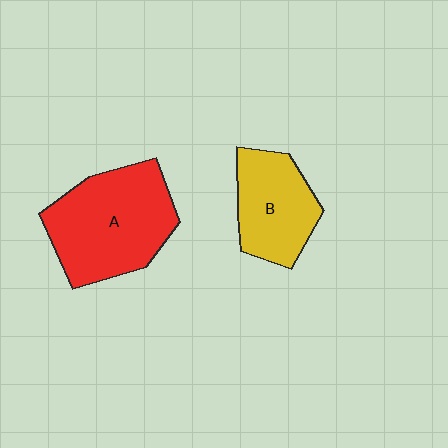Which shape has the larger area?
Shape A (red).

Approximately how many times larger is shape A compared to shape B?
Approximately 1.5 times.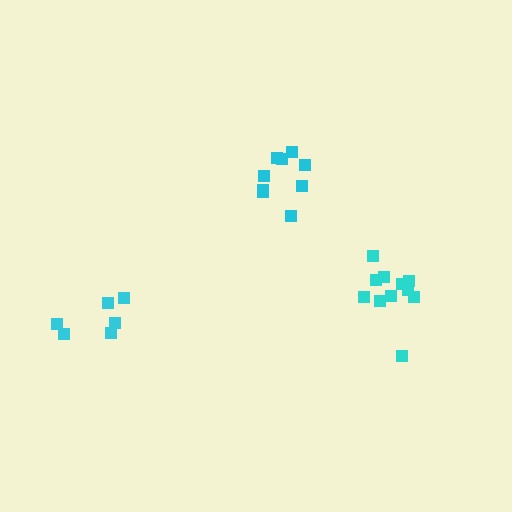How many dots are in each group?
Group 1: 9 dots, Group 2: 11 dots, Group 3: 6 dots (26 total).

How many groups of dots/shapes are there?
There are 3 groups.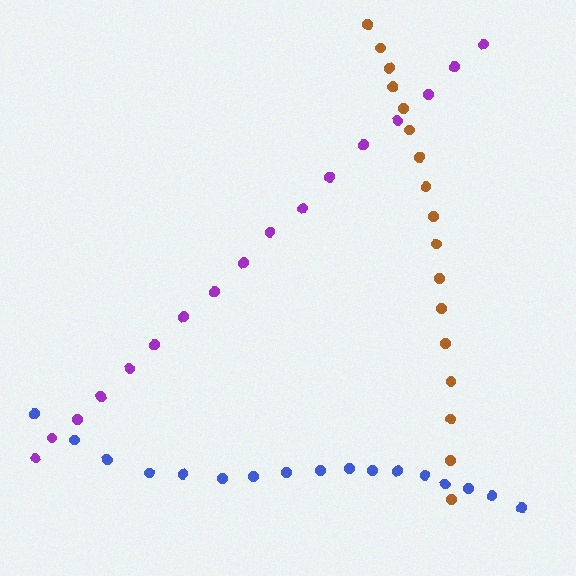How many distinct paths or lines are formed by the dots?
There are 3 distinct paths.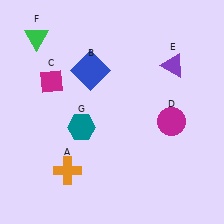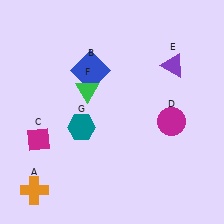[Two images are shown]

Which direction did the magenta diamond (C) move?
The magenta diamond (C) moved down.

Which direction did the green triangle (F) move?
The green triangle (F) moved down.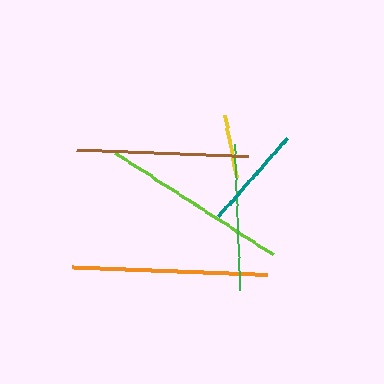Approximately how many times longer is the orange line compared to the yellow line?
The orange line is approximately 3.1 times the length of the yellow line.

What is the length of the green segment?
The green segment is approximately 146 pixels long.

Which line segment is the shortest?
The yellow line is the shortest at approximately 63 pixels.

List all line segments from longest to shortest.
From longest to shortest: orange, lime, brown, green, teal, yellow.